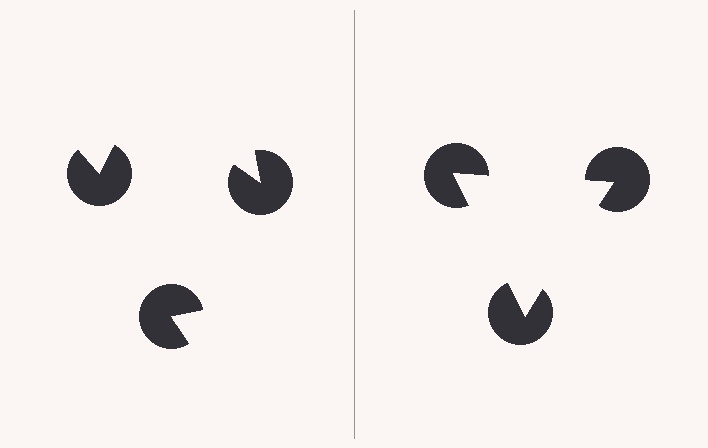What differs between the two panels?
The pac-man discs are positioned identically on both sides; only the wedge orientations differ. On the right they align to a triangle; on the left they are misaligned.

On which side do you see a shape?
An illusory triangle appears on the right side. On the left side the wedge cuts are rotated, so no coherent shape forms.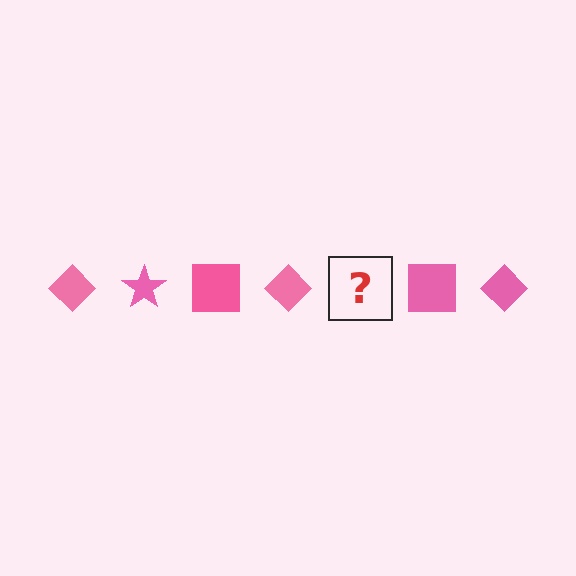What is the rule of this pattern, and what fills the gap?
The rule is that the pattern cycles through diamond, star, square shapes in pink. The gap should be filled with a pink star.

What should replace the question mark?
The question mark should be replaced with a pink star.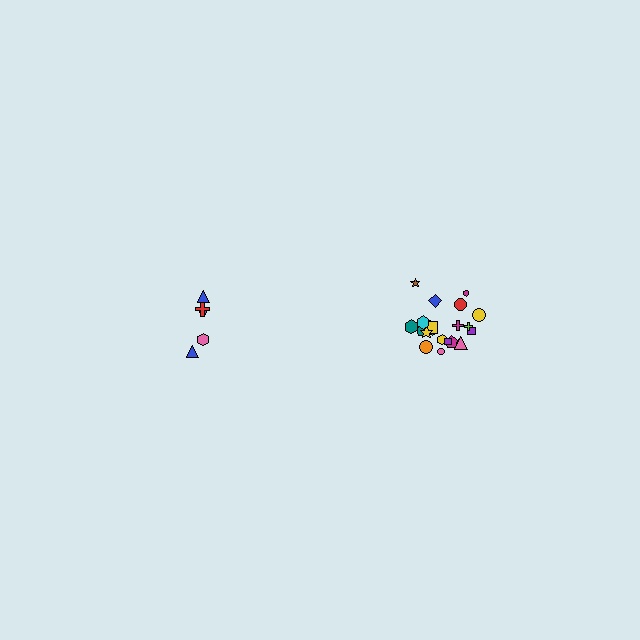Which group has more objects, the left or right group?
The right group.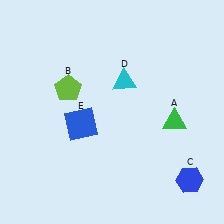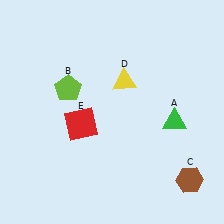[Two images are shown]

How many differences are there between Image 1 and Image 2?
There are 3 differences between the two images.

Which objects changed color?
C changed from blue to brown. D changed from cyan to yellow. E changed from blue to red.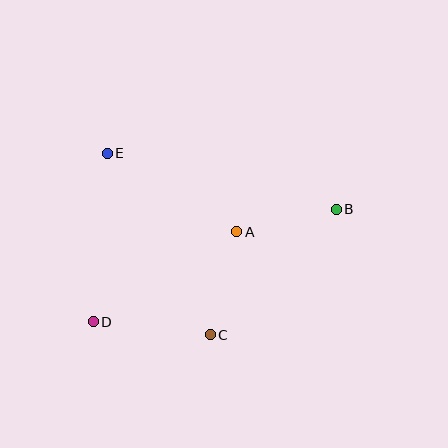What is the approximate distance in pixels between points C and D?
The distance between C and D is approximately 118 pixels.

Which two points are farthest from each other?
Points B and D are farthest from each other.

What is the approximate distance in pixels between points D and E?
The distance between D and E is approximately 169 pixels.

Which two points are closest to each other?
Points A and B are closest to each other.